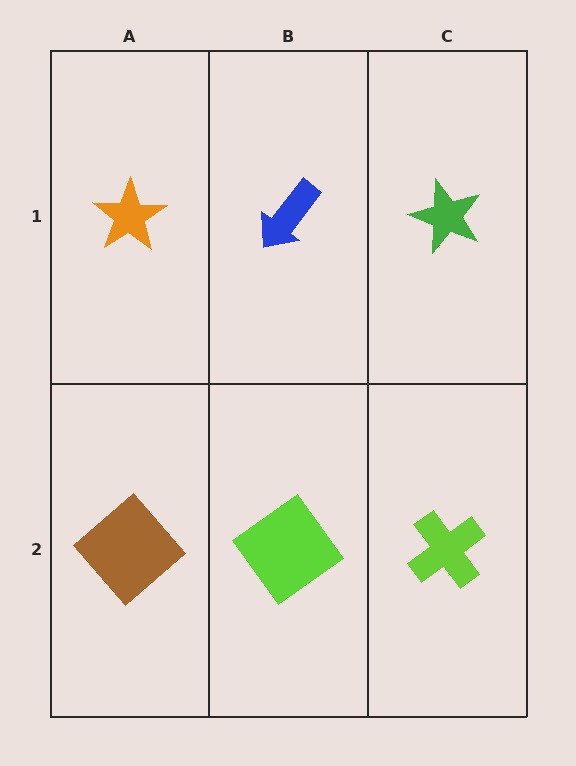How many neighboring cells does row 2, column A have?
2.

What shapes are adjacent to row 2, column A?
An orange star (row 1, column A), a lime diamond (row 2, column B).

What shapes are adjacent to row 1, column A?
A brown diamond (row 2, column A), a blue arrow (row 1, column B).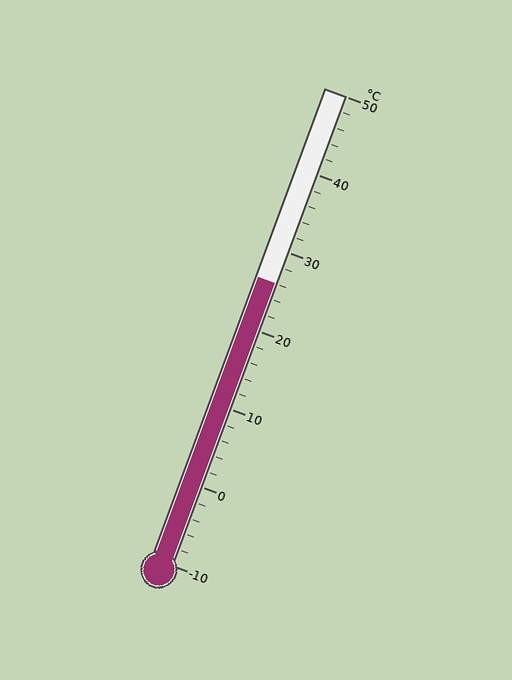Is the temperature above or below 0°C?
The temperature is above 0°C.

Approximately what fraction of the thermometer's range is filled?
The thermometer is filled to approximately 60% of its range.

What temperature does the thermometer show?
The thermometer shows approximately 26°C.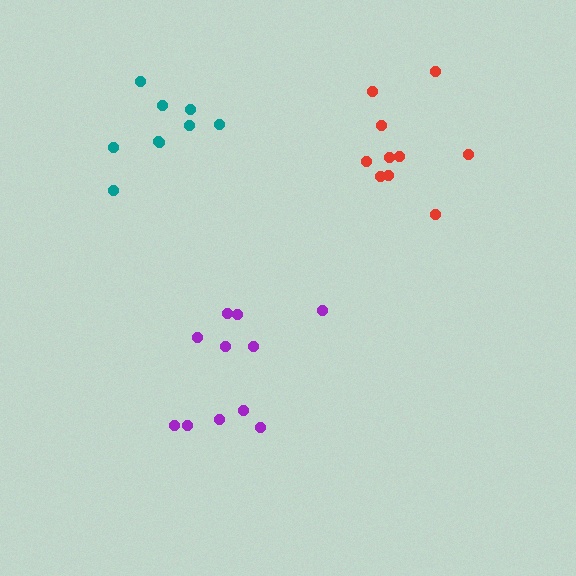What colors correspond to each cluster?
The clusters are colored: red, purple, teal.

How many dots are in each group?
Group 1: 10 dots, Group 2: 11 dots, Group 3: 9 dots (30 total).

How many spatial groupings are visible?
There are 3 spatial groupings.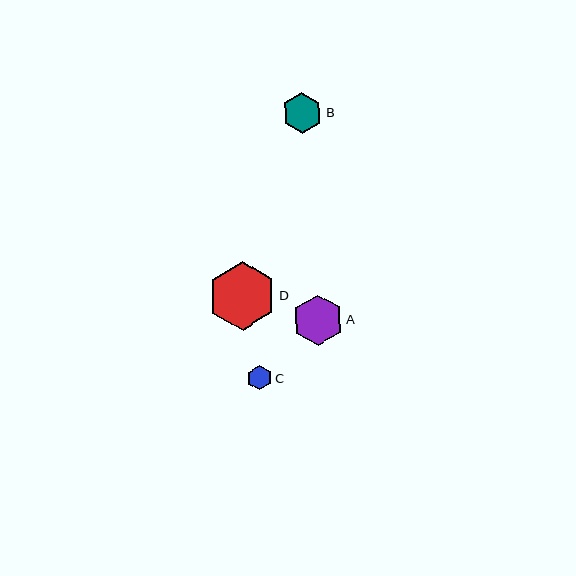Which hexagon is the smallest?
Hexagon C is the smallest with a size of approximately 25 pixels.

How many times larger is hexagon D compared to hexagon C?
Hexagon D is approximately 2.8 times the size of hexagon C.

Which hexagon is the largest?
Hexagon D is the largest with a size of approximately 68 pixels.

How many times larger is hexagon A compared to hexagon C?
Hexagon A is approximately 2.1 times the size of hexagon C.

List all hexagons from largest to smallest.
From largest to smallest: D, A, B, C.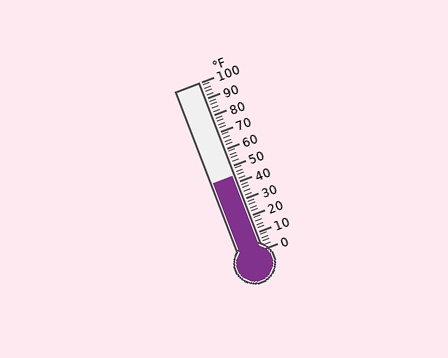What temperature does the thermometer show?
The thermometer shows approximately 44°F.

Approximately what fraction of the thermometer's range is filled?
The thermometer is filled to approximately 45% of its range.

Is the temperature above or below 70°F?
The temperature is below 70°F.